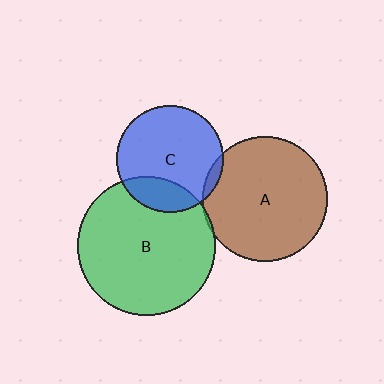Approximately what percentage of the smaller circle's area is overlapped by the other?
Approximately 20%.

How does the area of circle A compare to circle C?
Approximately 1.4 times.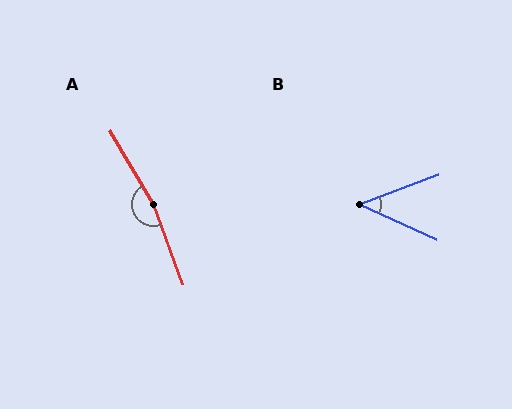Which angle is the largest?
A, at approximately 170 degrees.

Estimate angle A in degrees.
Approximately 170 degrees.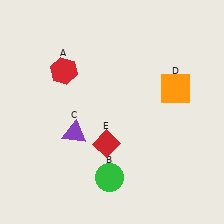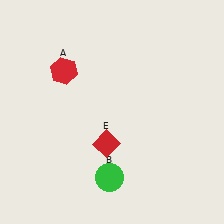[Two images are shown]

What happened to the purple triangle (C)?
The purple triangle (C) was removed in Image 2. It was in the bottom-left area of Image 1.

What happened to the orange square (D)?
The orange square (D) was removed in Image 2. It was in the top-right area of Image 1.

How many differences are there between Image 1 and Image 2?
There are 2 differences between the two images.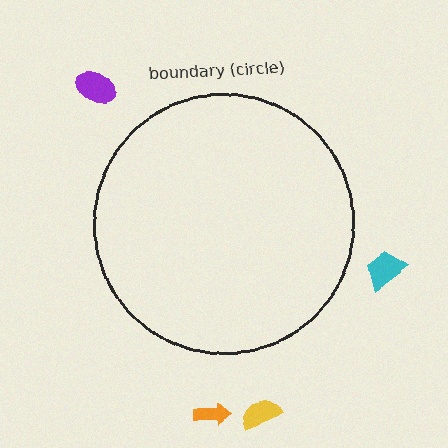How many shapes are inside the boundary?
0 inside, 4 outside.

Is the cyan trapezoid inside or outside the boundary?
Outside.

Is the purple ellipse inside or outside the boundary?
Outside.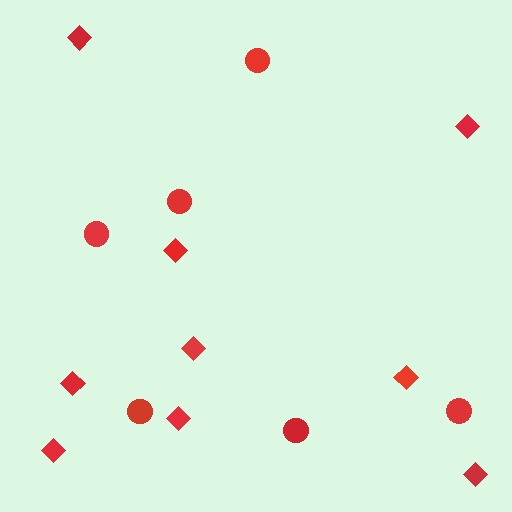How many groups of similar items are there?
There are 2 groups: one group of circles (6) and one group of diamonds (9).